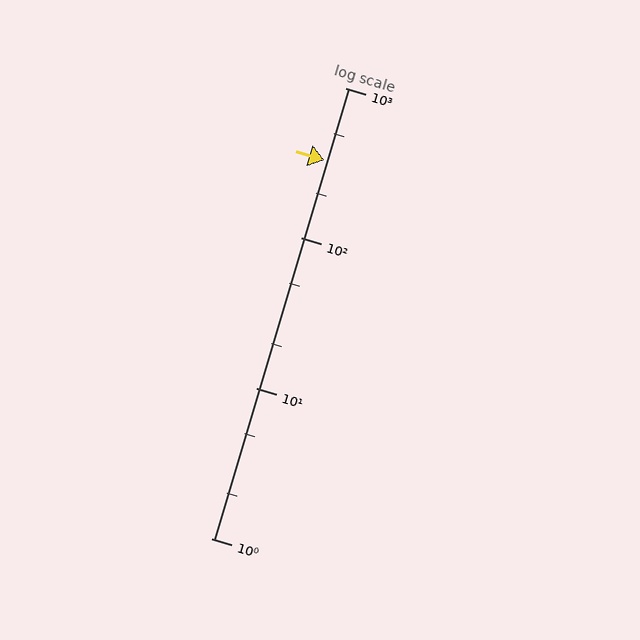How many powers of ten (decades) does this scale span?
The scale spans 3 decades, from 1 to 1000.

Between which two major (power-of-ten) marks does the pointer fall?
The pointer is between 100 and 1000.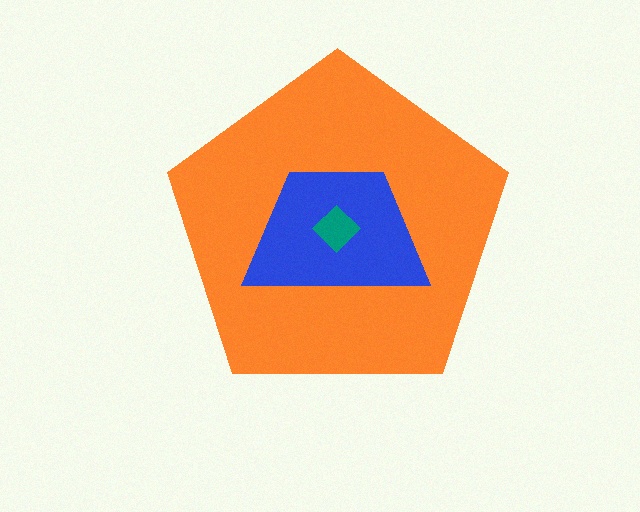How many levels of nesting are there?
3.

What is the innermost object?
The teal diamond.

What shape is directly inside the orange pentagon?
The blue trapezoid.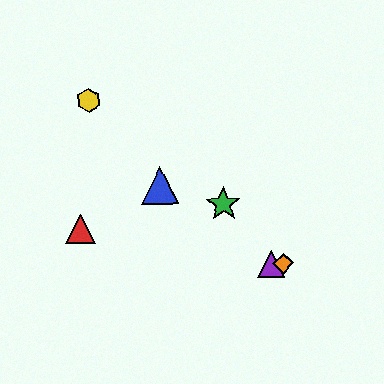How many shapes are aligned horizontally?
2 shapes (the purple triangle, the orange diamond) are aligned horizontally.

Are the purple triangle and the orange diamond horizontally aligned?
Yes, both are at y≈264.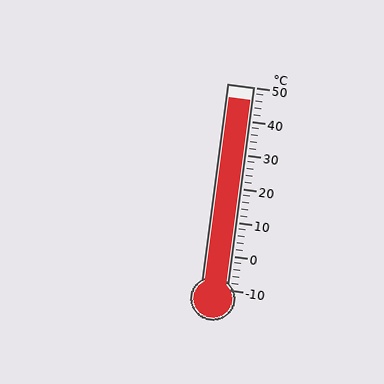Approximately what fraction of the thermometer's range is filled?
The thermometer is filled to approximately 95% of its range.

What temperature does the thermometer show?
The thermometer shows approximately 46°C.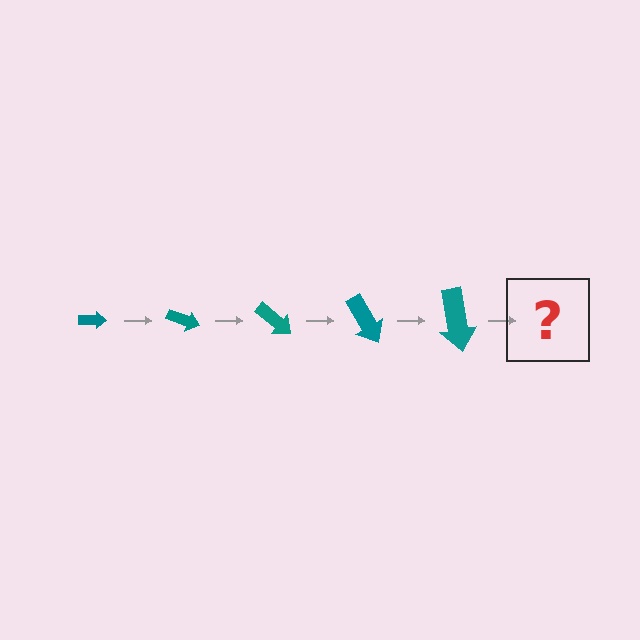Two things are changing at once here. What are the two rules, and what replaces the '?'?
The two rules are that the arrow grows larger each step and it rotates 20 degrees each step. The '?' should be an arrow, larger than the previous one and rotated 100 degrees from the start.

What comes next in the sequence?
The next element should be an arrow, larger than the previous one and rotated 100 degrees from the start.